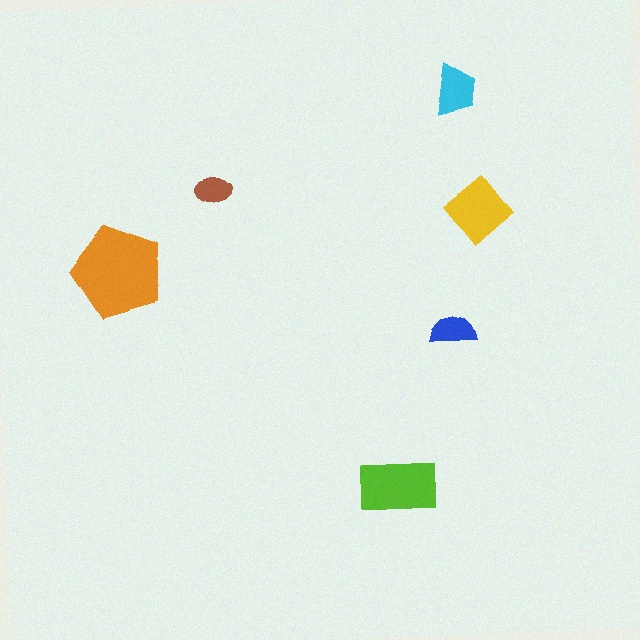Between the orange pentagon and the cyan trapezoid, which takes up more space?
The orange pentagon.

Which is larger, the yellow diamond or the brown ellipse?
The yellow diamond.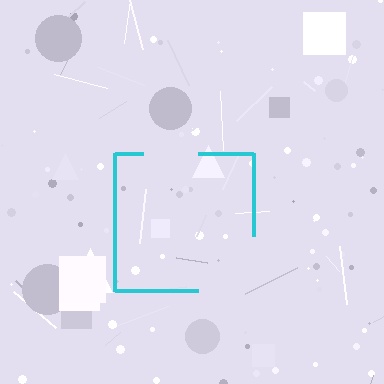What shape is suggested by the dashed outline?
The dashed outline suggests a square.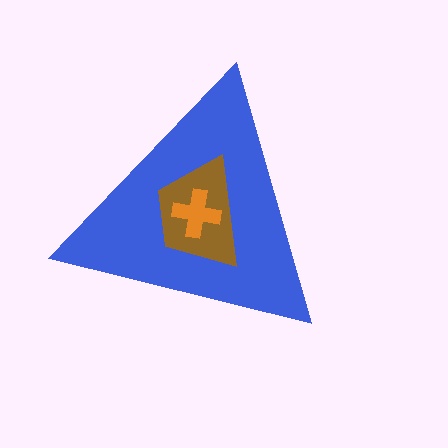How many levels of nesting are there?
3.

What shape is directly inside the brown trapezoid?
The orange cross.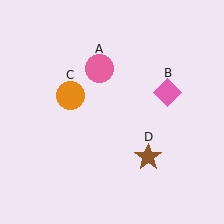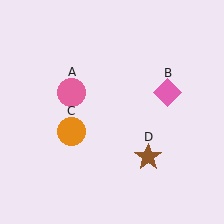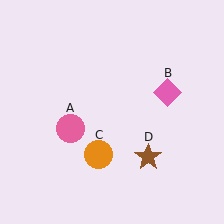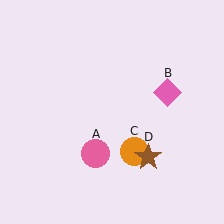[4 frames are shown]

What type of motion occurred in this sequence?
The pink circle (object A), orange circle (object C) rotated counterclockwise around the center of the scene.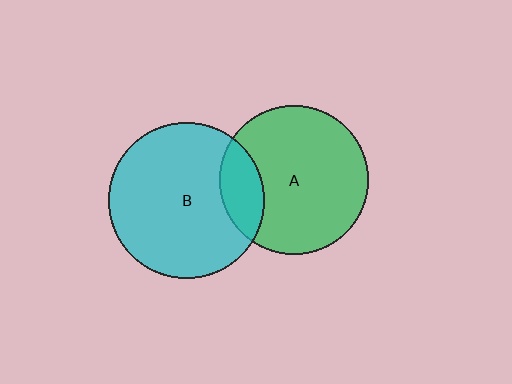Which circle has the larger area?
Circle B (cyan).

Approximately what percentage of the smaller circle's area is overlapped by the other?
Approximately 20%.